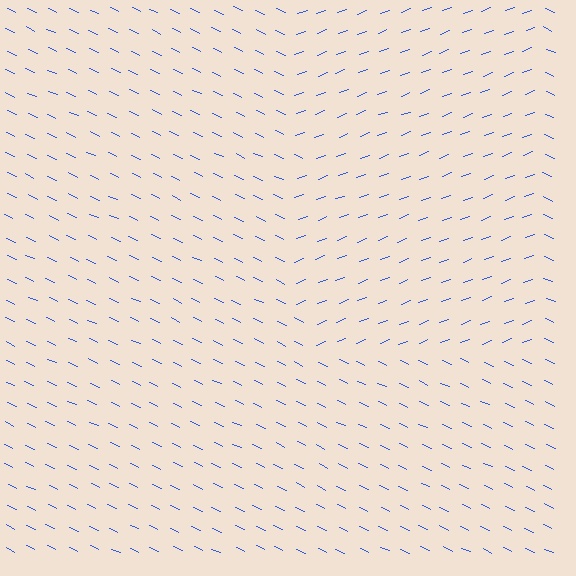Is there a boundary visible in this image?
Yes, there is a texture boundary formed by a change in line orientation.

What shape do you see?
I see a rectangle.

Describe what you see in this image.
The image is filled with small blue line segments. A rectangle region in the image has lines oriented differently from the surrounding lines, creating a visible texture boundary.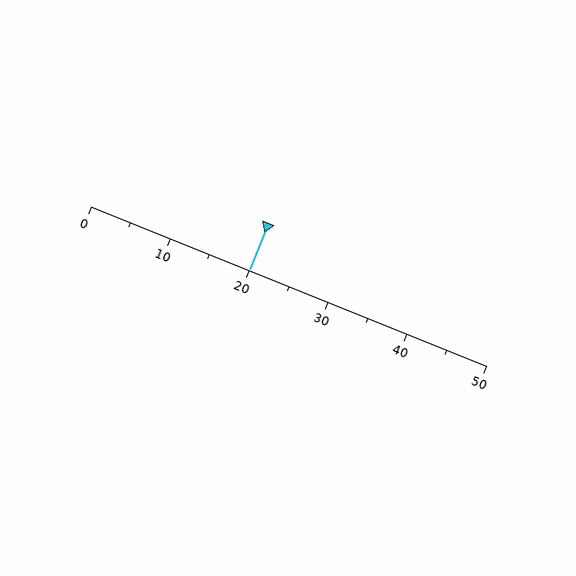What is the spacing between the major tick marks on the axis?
The major ticks are spaced 10 apart.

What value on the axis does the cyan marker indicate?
The marker indicates approximately 20.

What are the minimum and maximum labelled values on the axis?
The axis runs from 0 to 50.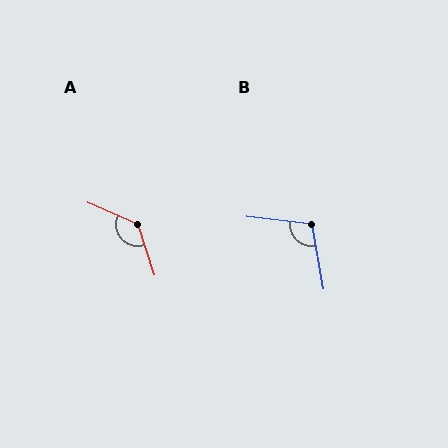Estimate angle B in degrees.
Approximately 107 degrees.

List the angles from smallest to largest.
B (107°), A (132°).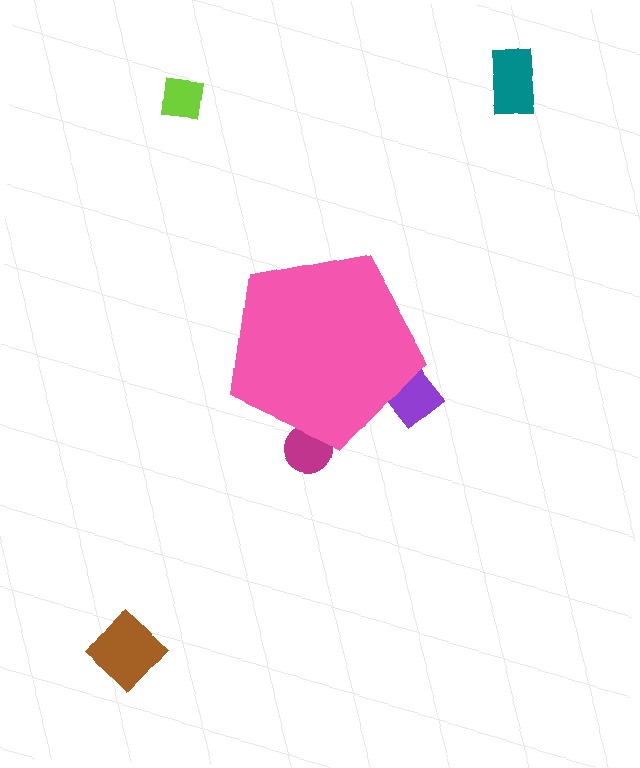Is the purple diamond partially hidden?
Yes, the purple diamond is partially hidden behind the pink pentagon.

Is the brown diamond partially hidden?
No, the brown diamond is fully visible.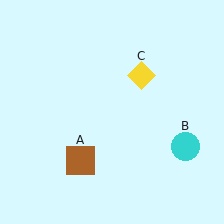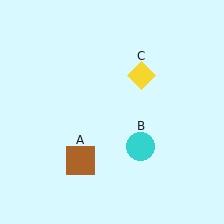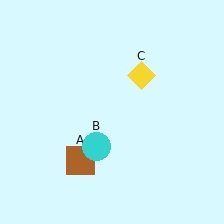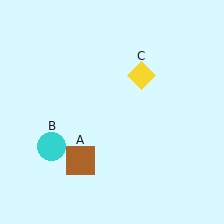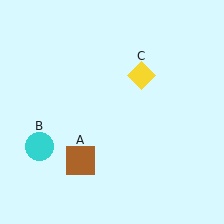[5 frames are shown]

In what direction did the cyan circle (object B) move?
The cyan circle (object B) moved left.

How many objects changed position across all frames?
1 object changed position: cyan circle (object B).